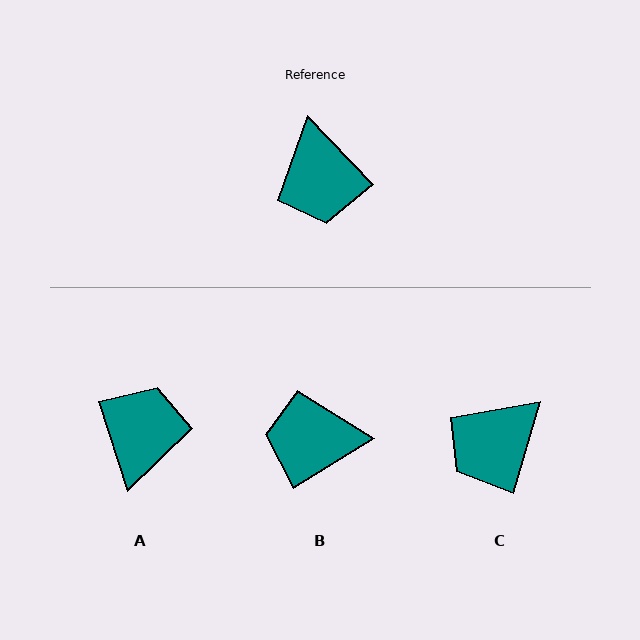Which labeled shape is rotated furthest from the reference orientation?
A, about 154 degrees away.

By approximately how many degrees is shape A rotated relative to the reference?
Approximately 154 degrees counter-clockwise.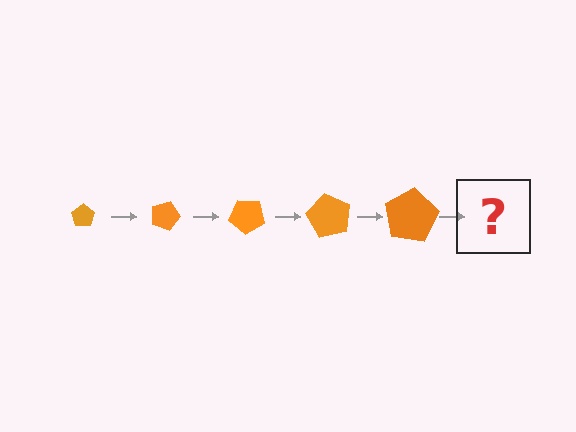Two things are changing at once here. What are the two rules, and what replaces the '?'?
The two rules are that the pentagon grows larger each step and it rotates 20 degrees each step. The '?' should be a pentagon, larger than the previous one and rotated 100 degrees from the start.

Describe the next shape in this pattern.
It should be a pentagon, larger than the previous one and rotated 100 degrees from the start.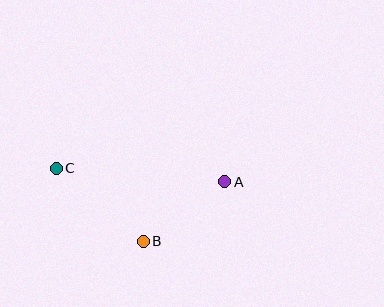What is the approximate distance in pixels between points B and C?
The distance between B and C is approximately 113 pixels.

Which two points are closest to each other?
Points A and B are closest to each other.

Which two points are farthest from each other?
Points A and C are farthest from each other.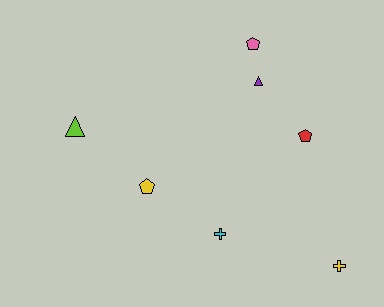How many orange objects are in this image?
There are no orange objects.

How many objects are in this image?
There are 7 objects.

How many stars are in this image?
There are no stars.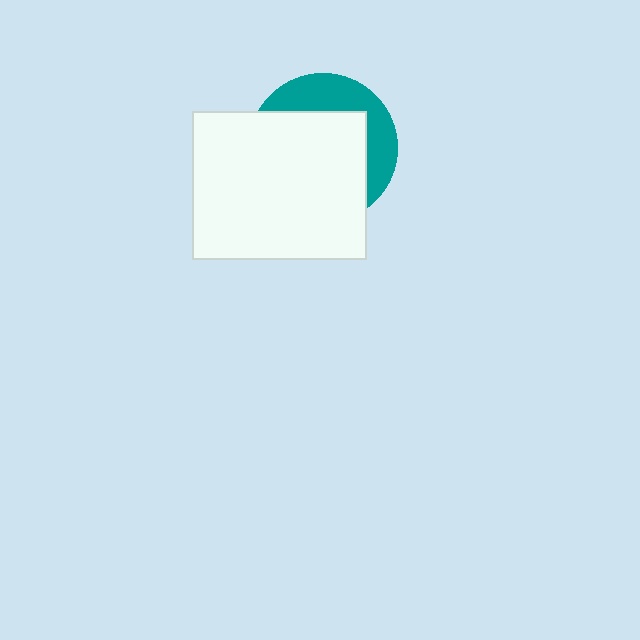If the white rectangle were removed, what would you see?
You would see the complete teal circle.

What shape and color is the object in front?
The object in front is a white rectangle.